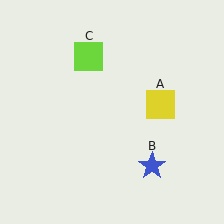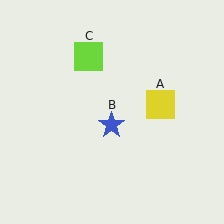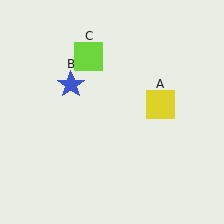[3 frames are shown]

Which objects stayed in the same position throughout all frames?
Yellow square (object A) and lime square (object C) remained stationary.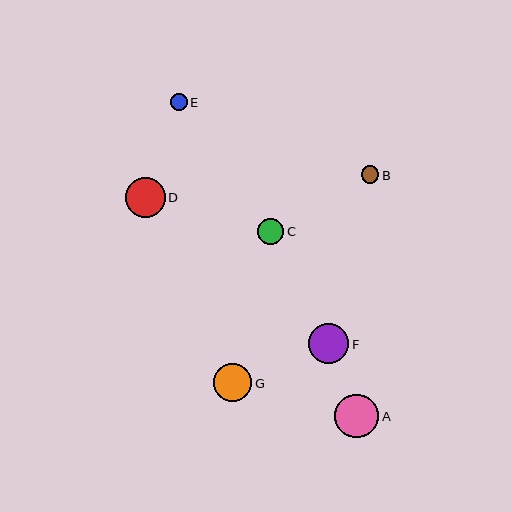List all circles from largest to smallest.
From largest to smallest: A, F, D, G, C, B, E.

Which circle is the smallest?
Circle E is the smallest with a size of approximately 17 pixels.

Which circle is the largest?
Circle A is the largest with a size of approximately 44 pixels.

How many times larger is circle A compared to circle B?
Circle A is approximately 2.5 times the size of circle B.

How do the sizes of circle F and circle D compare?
Circle F and circle D are approximately the same size.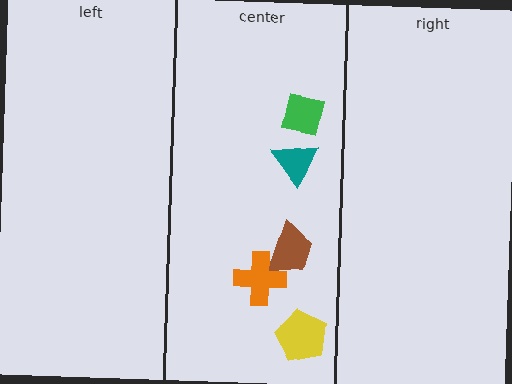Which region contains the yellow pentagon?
The center region.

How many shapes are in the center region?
5.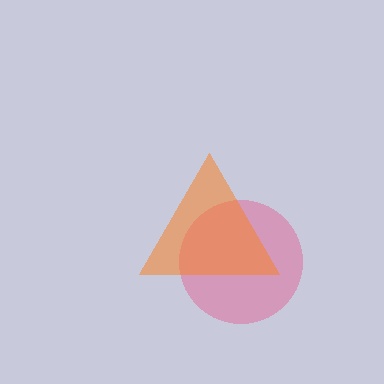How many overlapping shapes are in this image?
There are 2 overlapping shapes in the image.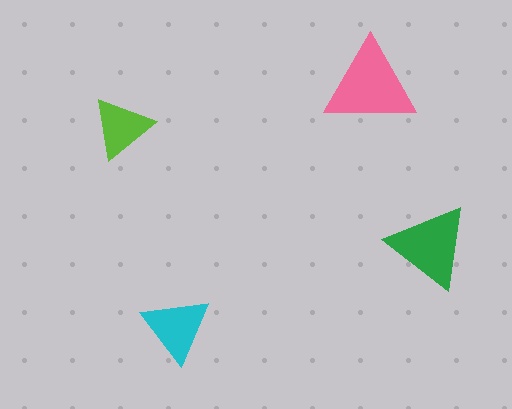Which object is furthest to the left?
The lime triangle is leftmost.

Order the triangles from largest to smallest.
the pink one, the green one, the cyan one, the lime one.